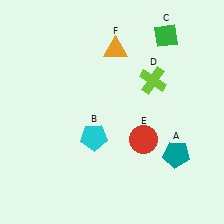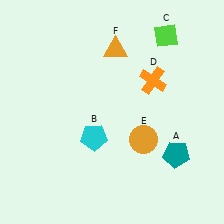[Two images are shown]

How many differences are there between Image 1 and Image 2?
There are 3 differences between the two images.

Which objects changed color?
C changed from green to lime. D changed from lime to orange. E changed from red to orange.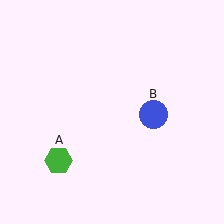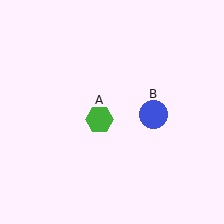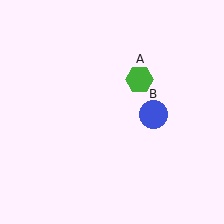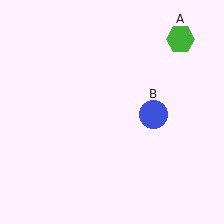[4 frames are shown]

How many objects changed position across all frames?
1 object changed position: green hexagon (object A).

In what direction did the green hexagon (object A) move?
The green hexagon (object A) moved up and to the right.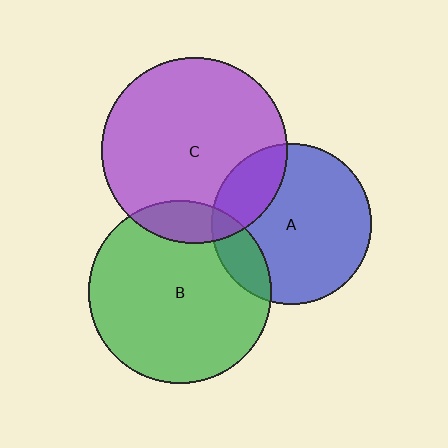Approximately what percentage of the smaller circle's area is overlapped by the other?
Approximately 15%.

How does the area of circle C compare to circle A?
Approximately 1.3 times.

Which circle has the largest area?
Circle C (purple).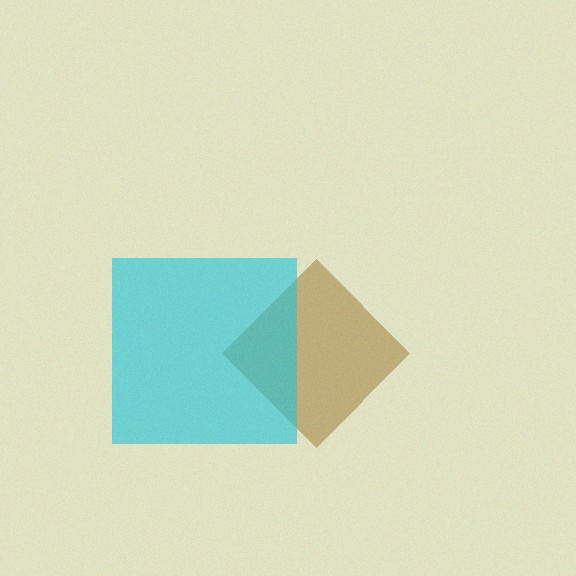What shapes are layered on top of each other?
The layered shapes are: a brown diamond, a cyan square.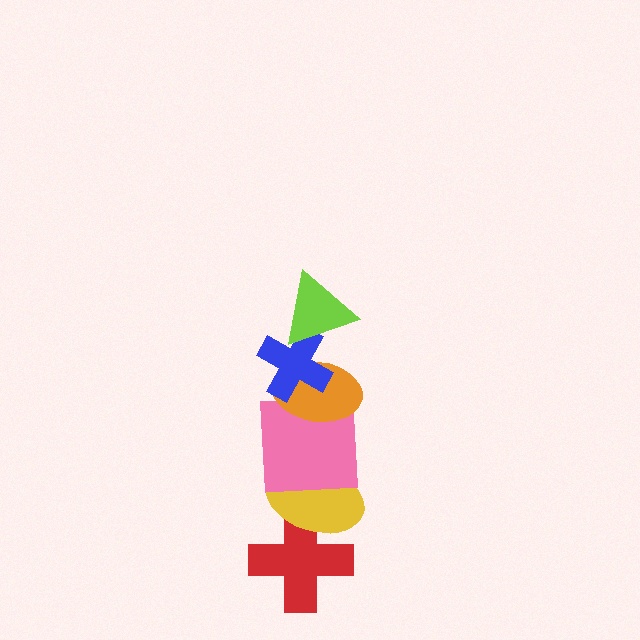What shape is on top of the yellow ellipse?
The pink square is on top of the yellow ellipse.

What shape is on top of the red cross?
The yellow ellipse is on top of the red cross.